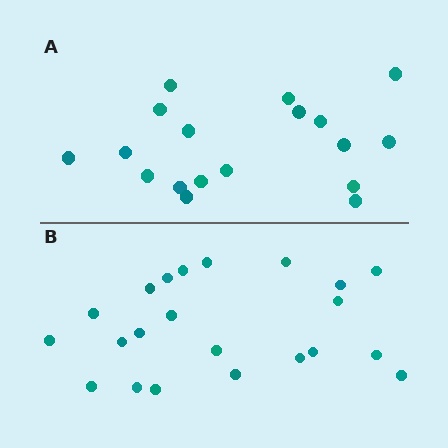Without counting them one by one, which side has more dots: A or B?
Region B (the bottom region) has more dots.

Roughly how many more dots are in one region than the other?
Region B has about 4 more dots than region A.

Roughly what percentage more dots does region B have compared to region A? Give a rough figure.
About 20% more.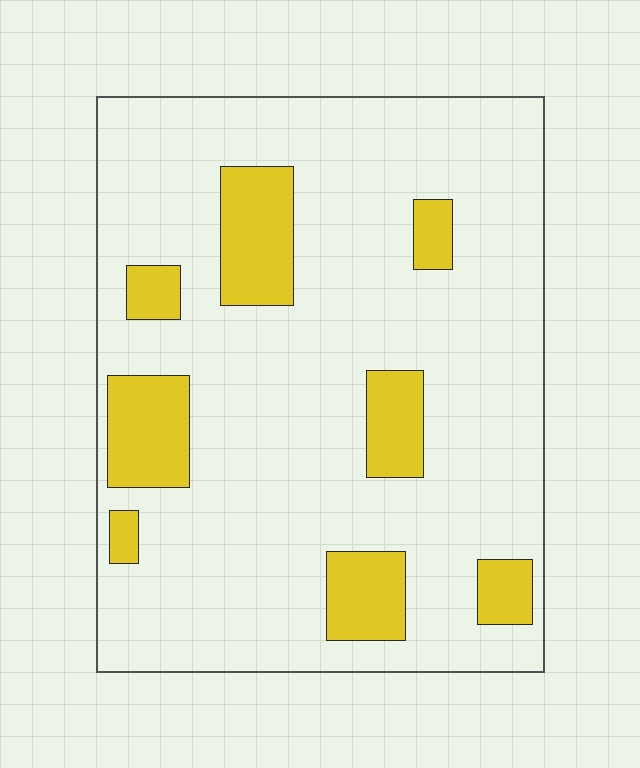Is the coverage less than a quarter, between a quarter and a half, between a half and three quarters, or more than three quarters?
Less than a quarter.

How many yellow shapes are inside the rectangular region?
8.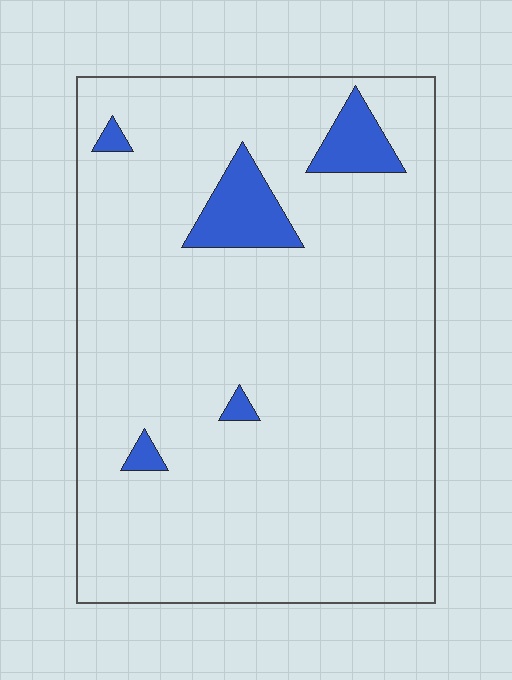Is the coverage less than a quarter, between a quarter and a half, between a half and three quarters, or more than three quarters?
Less than a quarter.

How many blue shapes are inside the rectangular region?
5.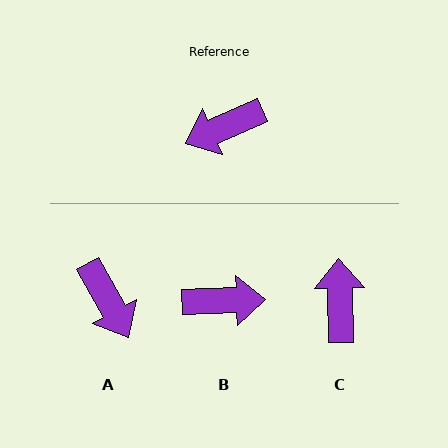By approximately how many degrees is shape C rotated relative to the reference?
Approximately 112 degrees clockwise.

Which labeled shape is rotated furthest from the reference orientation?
B, about 158 degrees away.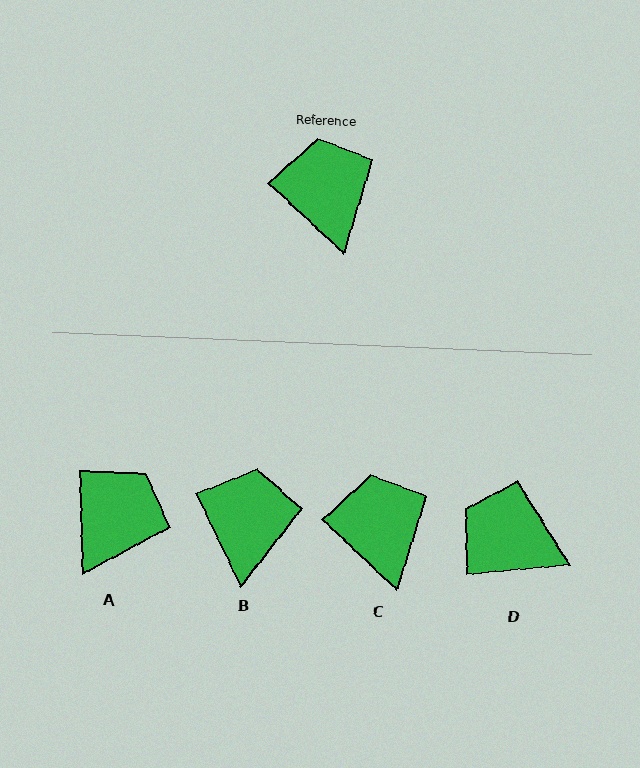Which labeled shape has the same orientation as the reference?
C.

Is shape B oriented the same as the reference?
No, it is off by about 21 degrees.